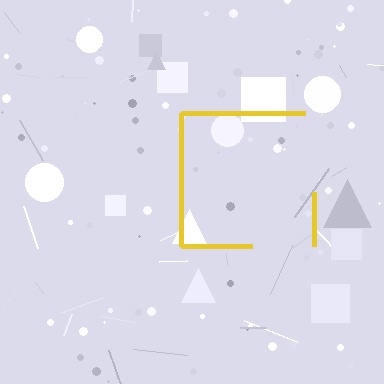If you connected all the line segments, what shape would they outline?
They would outline a square.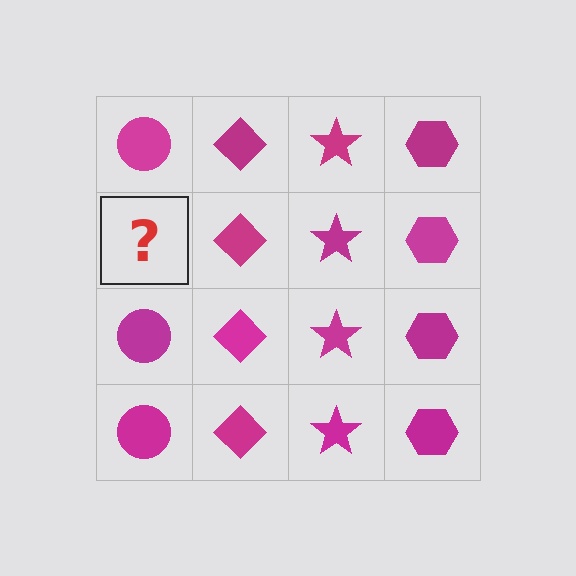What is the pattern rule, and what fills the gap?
The rule is that each column has a consistent shape. The gap should be filled with a magenta circle.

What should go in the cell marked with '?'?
The missing cell should contain a magenta circle.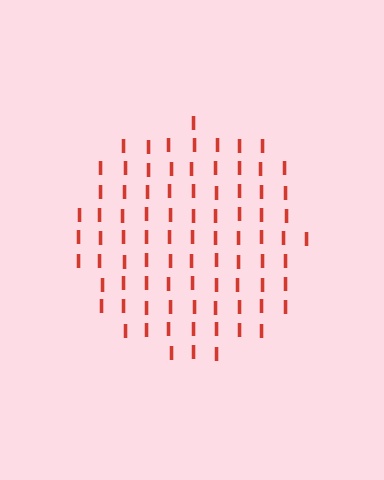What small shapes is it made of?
It is made of small letter I's.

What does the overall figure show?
The overall figure shows a circle.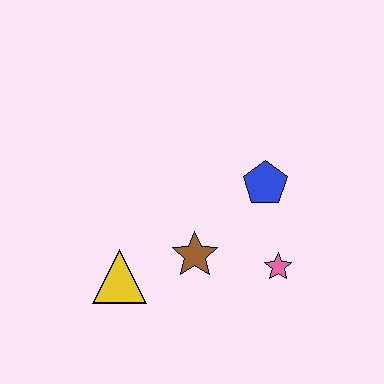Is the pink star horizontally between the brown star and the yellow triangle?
No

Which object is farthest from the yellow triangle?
The blue pentagon is farthest from the yellow triangle.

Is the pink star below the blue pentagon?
Yes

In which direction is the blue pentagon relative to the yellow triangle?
The blue pentagon is to the right of the yellow triangle.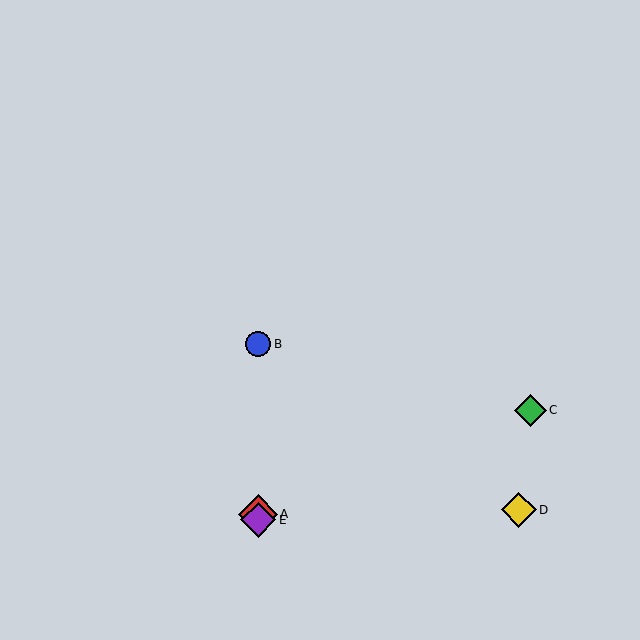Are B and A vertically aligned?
Yes, both are at x≈258.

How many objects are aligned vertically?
3 objects (A, B, E) are aligned vertically.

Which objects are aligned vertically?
Objects A, B, E are aligned vertically.